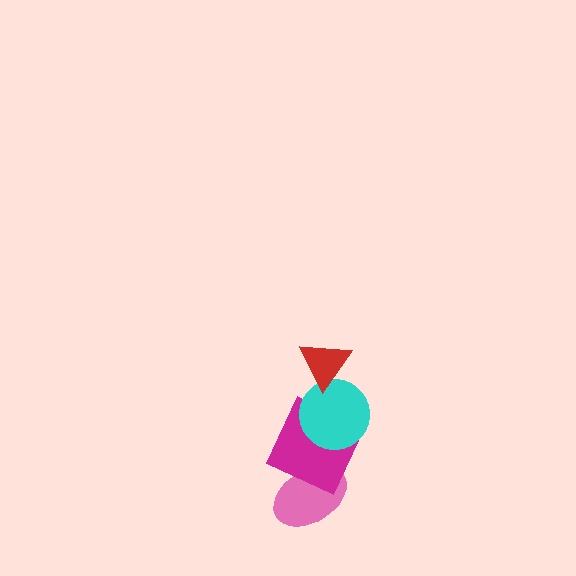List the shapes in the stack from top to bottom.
From top to bottom: the red triangle, the cyan circle, the magenta square, the pink ellipse.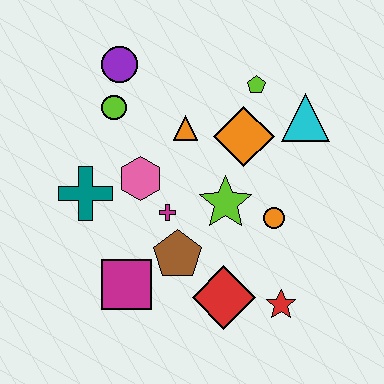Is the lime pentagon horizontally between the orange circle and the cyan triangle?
No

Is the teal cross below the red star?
No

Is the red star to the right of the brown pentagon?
Yes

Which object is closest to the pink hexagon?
The magenta cross is closest to the pink hexagon.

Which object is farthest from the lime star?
The purple circle is farthest from the lime star.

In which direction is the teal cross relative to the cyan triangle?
The teal cross is to the left of the cyan triangle.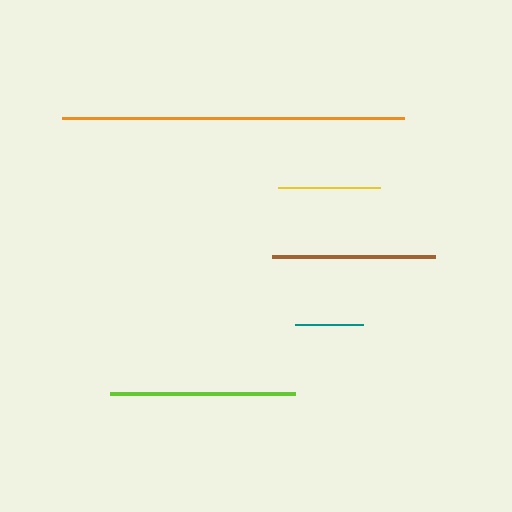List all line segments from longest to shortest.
From longest to shortest: orange, lime, brown, yellow, teal.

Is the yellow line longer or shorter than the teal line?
The yellow line is longer than the teal line.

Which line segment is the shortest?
The teal line is the shortest at approximately 69 pixels.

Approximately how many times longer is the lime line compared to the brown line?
The lime line is approximately 1.1 times the length of the brown line.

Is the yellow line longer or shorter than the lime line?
The lime line is longer than the yellow line.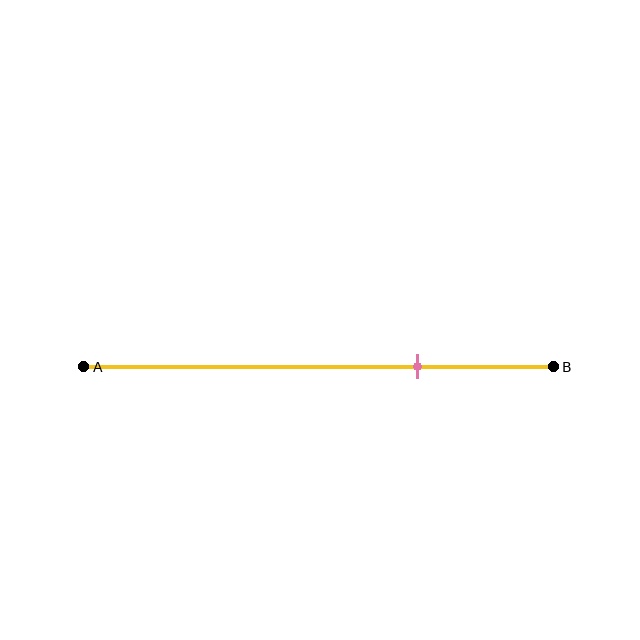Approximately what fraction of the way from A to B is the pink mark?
The pink mark is approximately 70% of the way from A to B.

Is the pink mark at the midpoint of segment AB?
No, the mark is at about 70% from A, not at the 50% midpoint.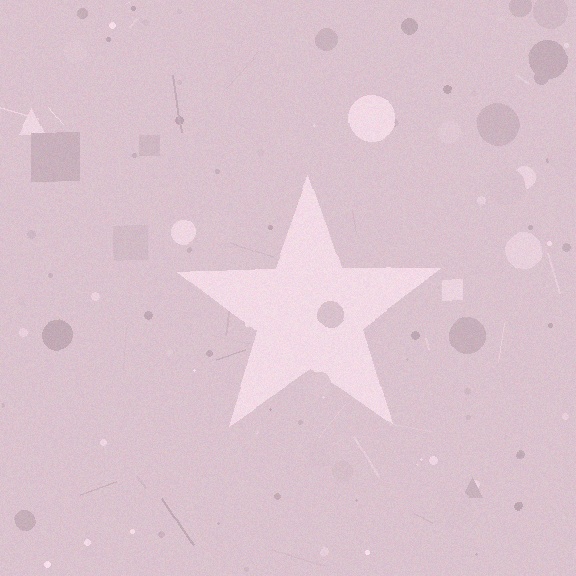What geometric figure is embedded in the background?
A star is embedded in the background.